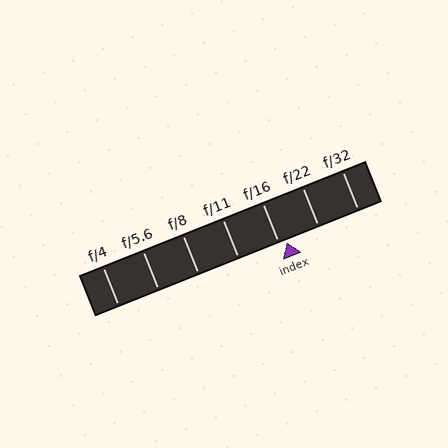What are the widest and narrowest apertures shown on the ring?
The widest aperture shown is f/4 and the narrowest is f/32.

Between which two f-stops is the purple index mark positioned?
The index mark is between f/16 and f/22.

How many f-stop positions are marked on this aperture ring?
There are 7 f-stop positions marked.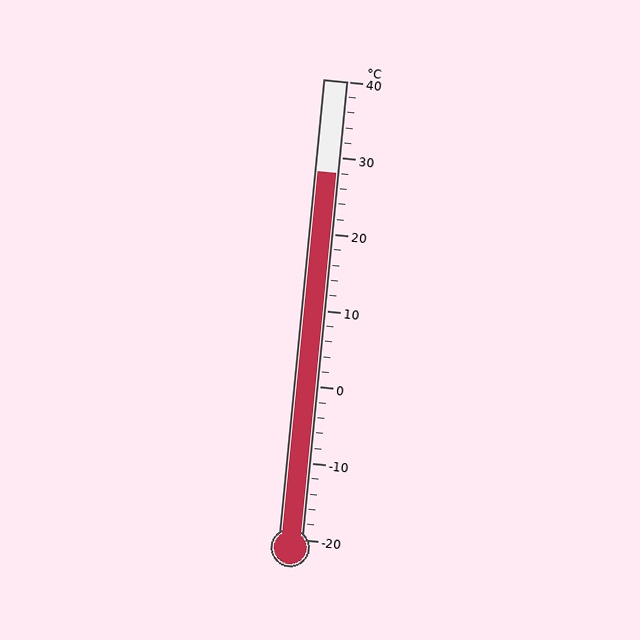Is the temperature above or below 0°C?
The temperature is above 0°C.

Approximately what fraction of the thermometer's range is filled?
The thermometer is filled to approximately 80% of its range.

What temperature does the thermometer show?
The thermometer shows approximately 28°C.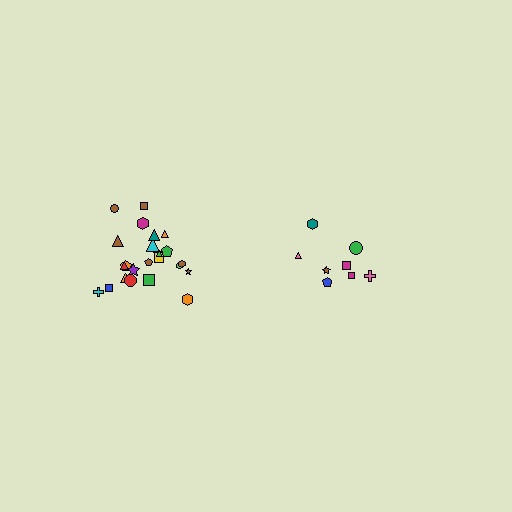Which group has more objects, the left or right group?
The left group.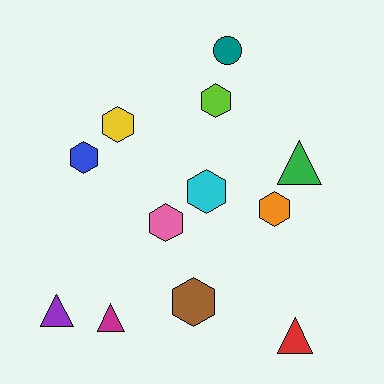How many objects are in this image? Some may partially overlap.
There are 12 objects.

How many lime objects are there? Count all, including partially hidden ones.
There is 1 lime object.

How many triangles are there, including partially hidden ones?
There are 4 triangles.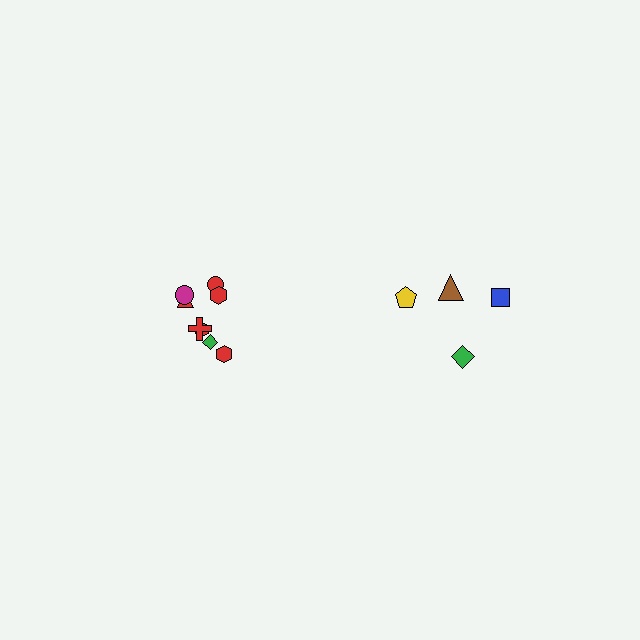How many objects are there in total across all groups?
There are 12 objects.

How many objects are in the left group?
There are 8 objects.